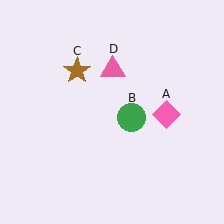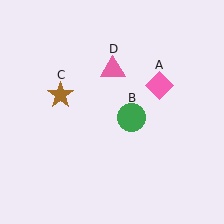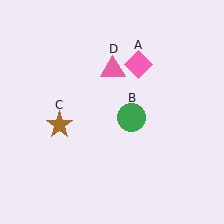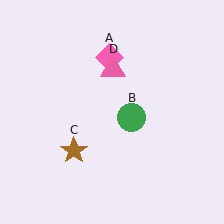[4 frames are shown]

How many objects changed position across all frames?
2 objects changed position: pink diamond (object A), brown star (object C).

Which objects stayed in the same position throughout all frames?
Green circle (object B) and pink triangle (object D) remained stationary.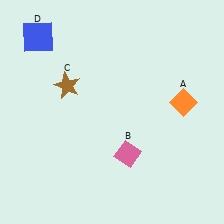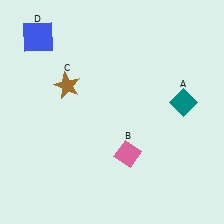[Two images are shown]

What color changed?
The diamond (A) changed from orange in Image 1 to teal in Image 2.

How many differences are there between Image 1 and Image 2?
There is 1 difference between the two images.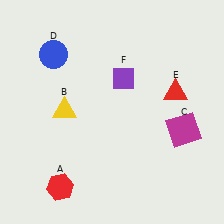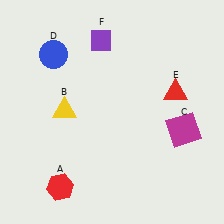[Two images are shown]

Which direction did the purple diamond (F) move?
The purple diamond (F) moved up.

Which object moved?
The purple diamond (F) moved up.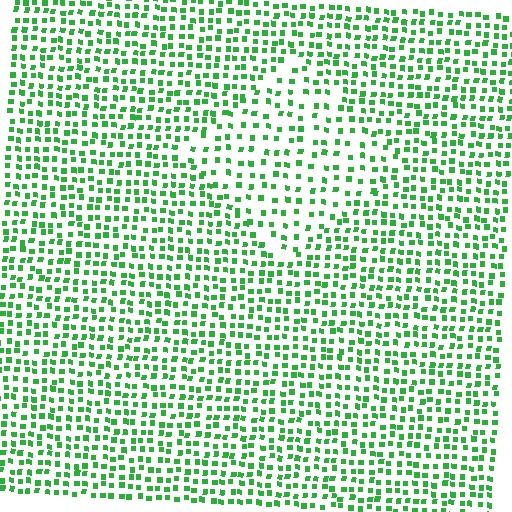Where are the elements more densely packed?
The elements are more densely packed outside the diamond boundary.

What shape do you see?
I see a diamond.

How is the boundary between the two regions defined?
The boundary is defined by a change in element density (approximately 1.7x ratio). All elements are the same color, size, and shape.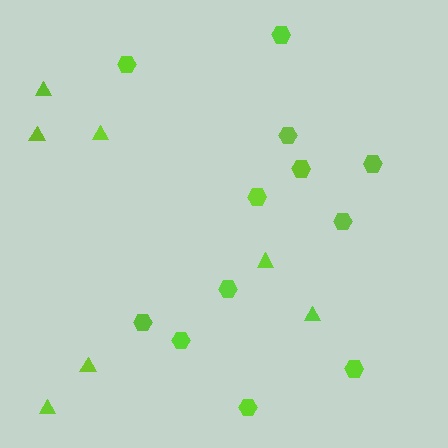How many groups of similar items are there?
There are 2 groups: one group of hexagons (12) and one group of triangles (7).